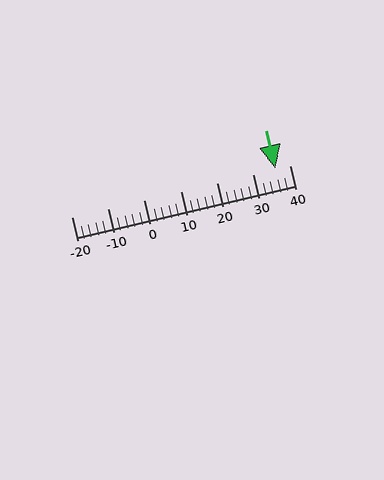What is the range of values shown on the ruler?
The ruler shows values from -20 to 40.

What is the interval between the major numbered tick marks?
The major tick marks are spaced 10 units apart.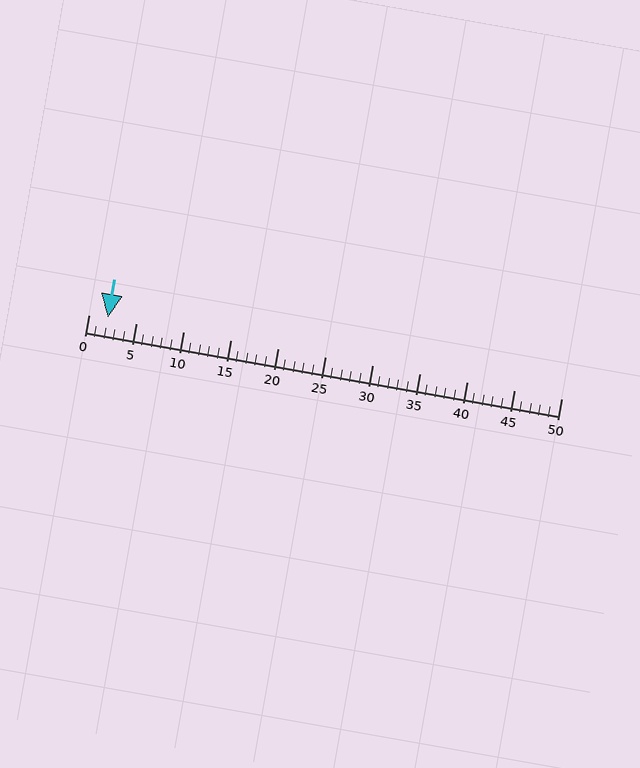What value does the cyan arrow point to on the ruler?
The cyan arrow points to approximately 2.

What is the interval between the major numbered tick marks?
The major tick marks are spaced 5 units apart.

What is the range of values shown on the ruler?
The ruler shows values from 0 to 50.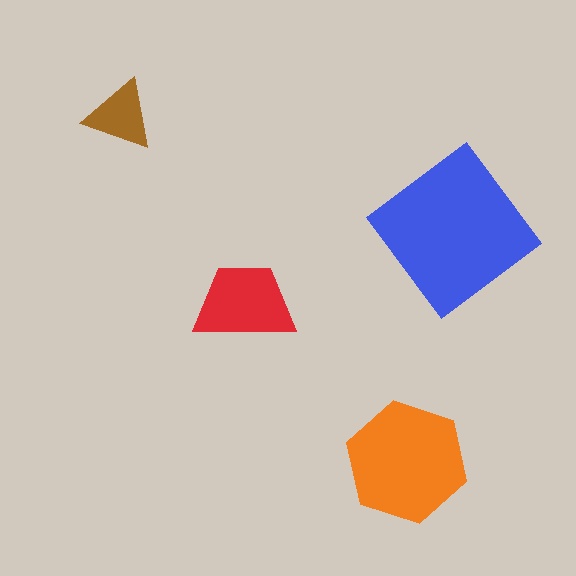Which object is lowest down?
The orange hexagon is bottommost.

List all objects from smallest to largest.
The brown triangle, the red trapezoid, the orange hexagon, the blue diamond.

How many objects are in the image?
There are 4 objects in the image.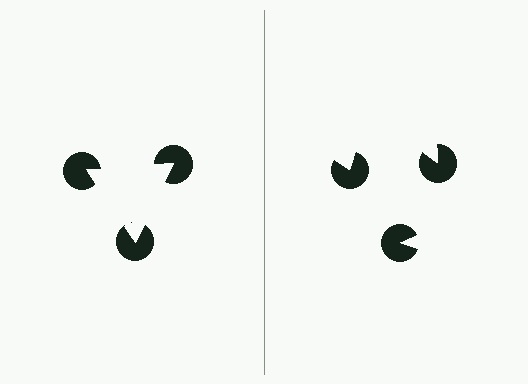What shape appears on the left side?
An illusory triangle.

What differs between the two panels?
The pac-man discs are positioned identically on both sides; only the wedge orientations differ. On the left they align to a triangle; on the right they are misaligned.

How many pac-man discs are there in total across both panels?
6 — 3 on each side.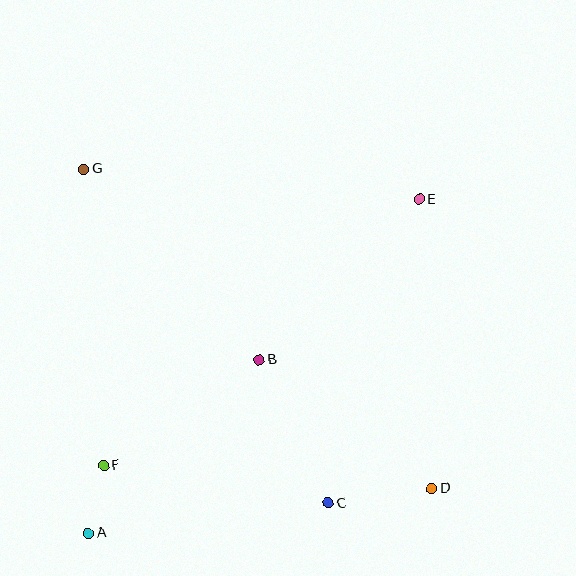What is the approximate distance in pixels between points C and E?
The distance between C and E is approximately 317 pixels.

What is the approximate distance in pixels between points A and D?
The distance between A and D is approximately 346 pixels.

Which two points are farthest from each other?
Points D and G are farthest from each other.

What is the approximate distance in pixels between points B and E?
The distance between B and E is approximately 226 pixels.